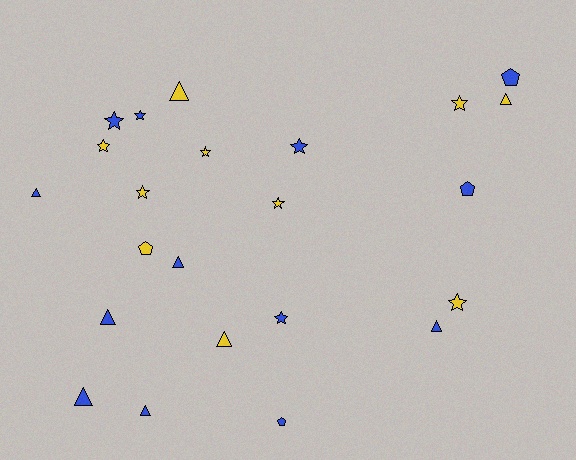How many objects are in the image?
There are 23 objects.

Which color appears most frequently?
Blue, with 13 objects.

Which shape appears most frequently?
Star, with 10 objects.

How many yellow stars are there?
There are 6 yellow stars.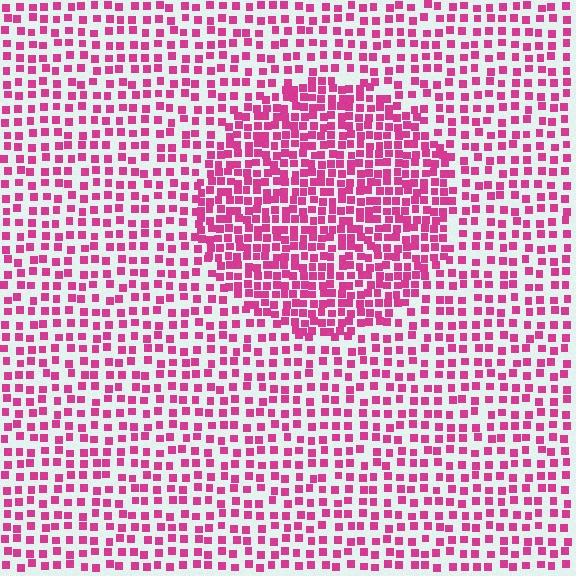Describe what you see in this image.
The image contains small magenta elements arranged at two different densities. A circle-shaped region is visible where the elements are more densely packed than the surrounding area.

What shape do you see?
I see a circle.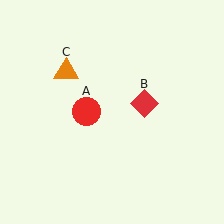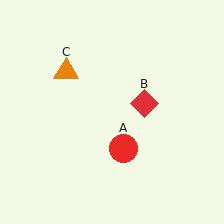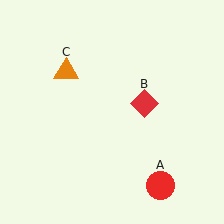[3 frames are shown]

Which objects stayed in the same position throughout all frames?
Red diamond (object B) and orange triangle (object C) remained stationary.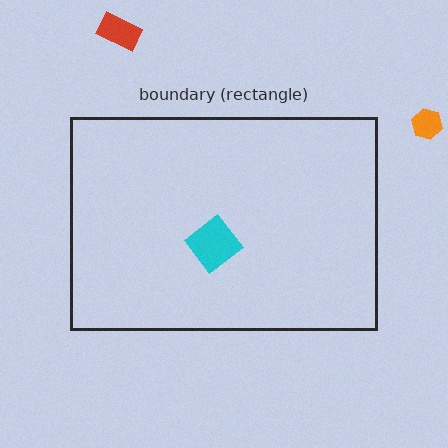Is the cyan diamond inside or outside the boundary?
Inside.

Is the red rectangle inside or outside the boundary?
Outside.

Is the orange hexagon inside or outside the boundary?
Outside.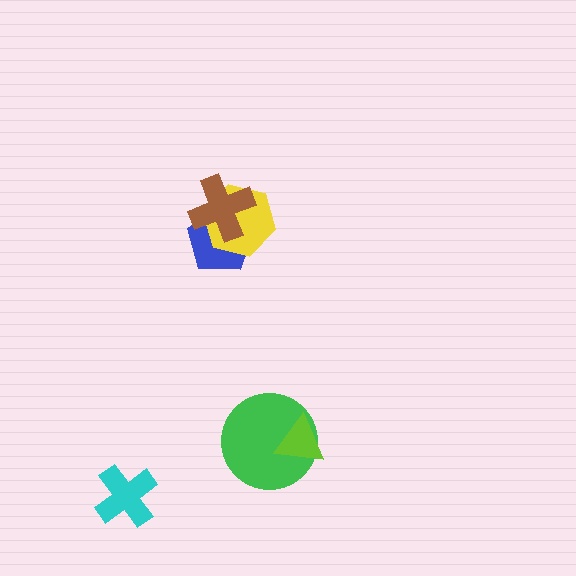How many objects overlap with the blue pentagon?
2 objects overlap with the blue pentagon.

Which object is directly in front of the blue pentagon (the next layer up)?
The yellow hexagon is directly in front of the blue pentagon.